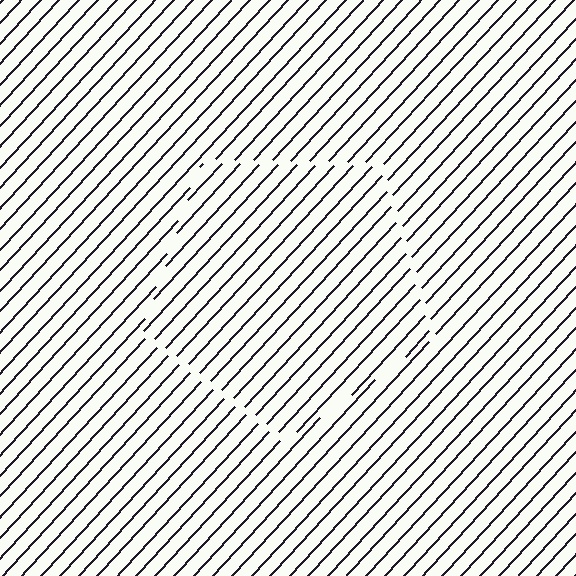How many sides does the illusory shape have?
5 sides — the line-ends trace a pentagon.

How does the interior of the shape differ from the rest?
The interior of the shape contains the same grating, shifted by half a period — the contour is defined by the phase discontinuity where line-ends from the inner and outer gratings abut.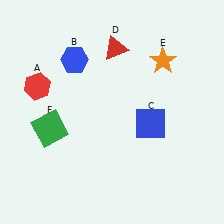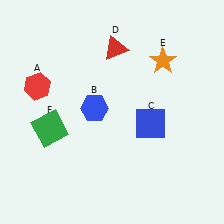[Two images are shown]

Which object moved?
The blue hexagon (B) moved down.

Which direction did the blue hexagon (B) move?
The blue hexagon (B) moved down.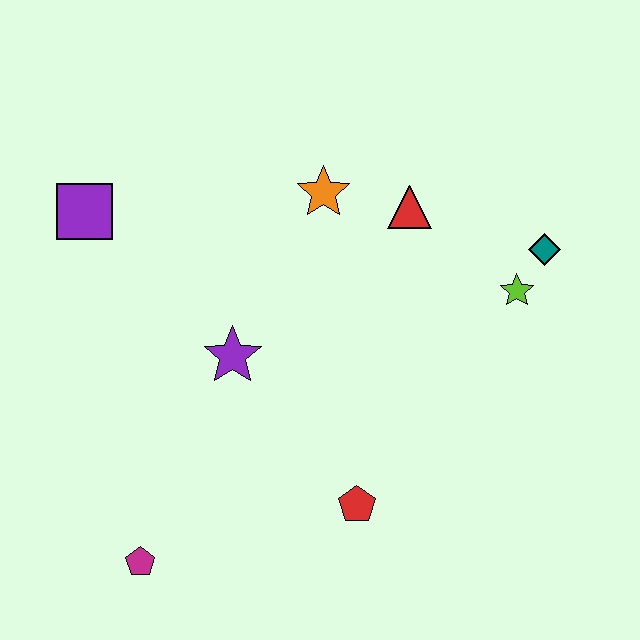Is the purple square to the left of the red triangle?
Yes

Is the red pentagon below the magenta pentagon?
No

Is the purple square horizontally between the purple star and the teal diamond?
No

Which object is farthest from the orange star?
The magenta pentagon is farthest from the orange star.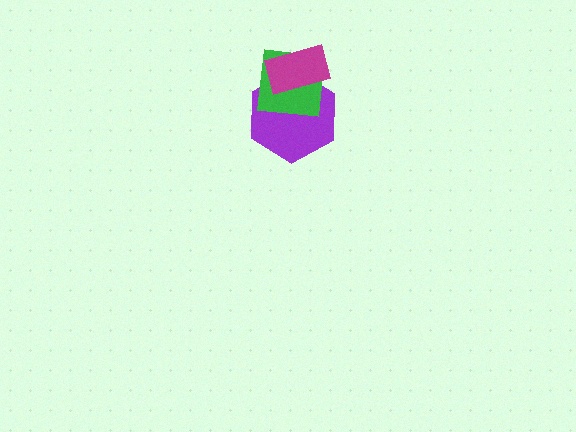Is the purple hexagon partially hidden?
Yes, it is partially covered by another shape.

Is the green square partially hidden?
Yes, it is partially covered by another shape.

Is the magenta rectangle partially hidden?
No, no other shape covers it.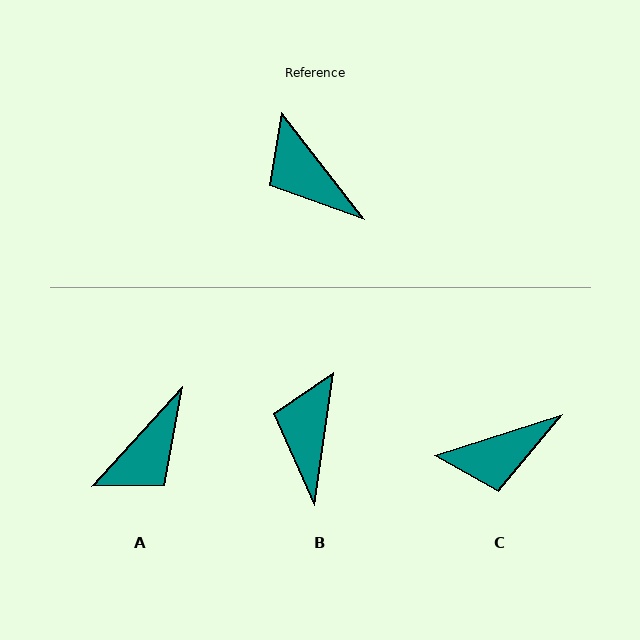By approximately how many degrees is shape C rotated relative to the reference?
Approximately 70 degrees counter-clockwise.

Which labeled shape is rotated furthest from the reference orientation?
A, about 100 degrees away.